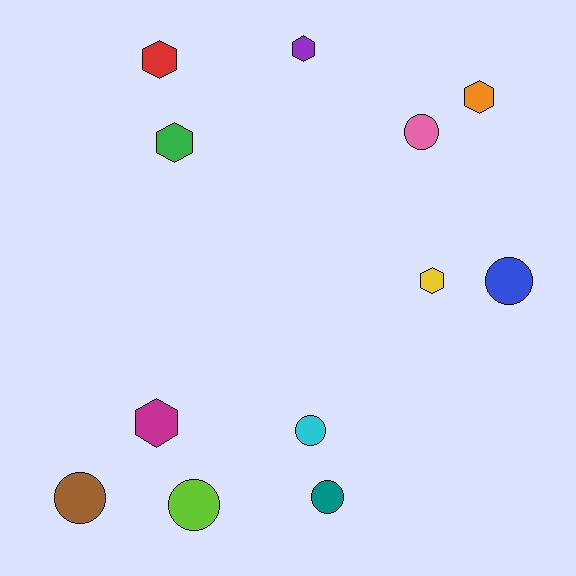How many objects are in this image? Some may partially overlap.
There are 12 objects.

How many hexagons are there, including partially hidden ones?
There are 6 hexagons.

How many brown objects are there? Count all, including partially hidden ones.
There is 1 brown object.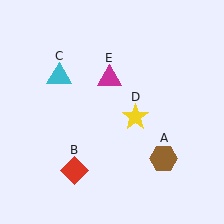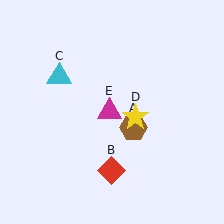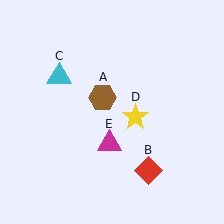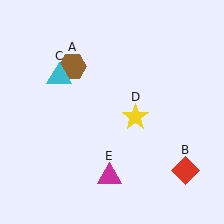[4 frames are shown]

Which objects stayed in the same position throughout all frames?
Cyan triangle (object C) and yellow star (object D) remained stationary.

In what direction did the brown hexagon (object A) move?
The brown hexagon (object A) moved up and to the left.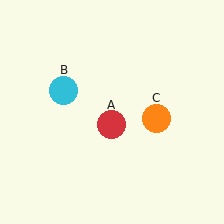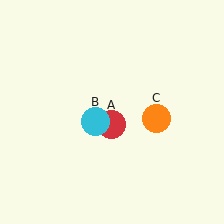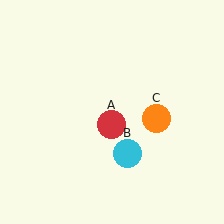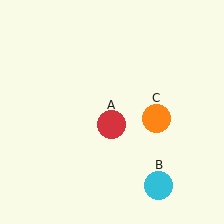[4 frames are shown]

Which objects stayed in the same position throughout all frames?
Red circle (object A) and orange circle (object C) remained stationary.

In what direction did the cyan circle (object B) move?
The cyan circle (object B) moved down and to the right.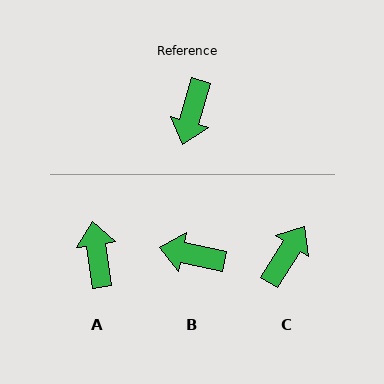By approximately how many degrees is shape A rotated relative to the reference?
Approximately 156 degrees clockwise.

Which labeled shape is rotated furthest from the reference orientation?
C, about 164 degrees away.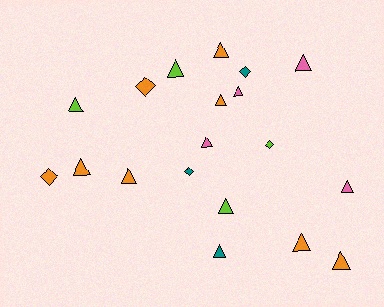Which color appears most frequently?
Orange, with 8 objects.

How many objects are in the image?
There are 19 objects.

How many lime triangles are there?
There are 3 lime triangles.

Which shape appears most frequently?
Triangle, with 14 objects.